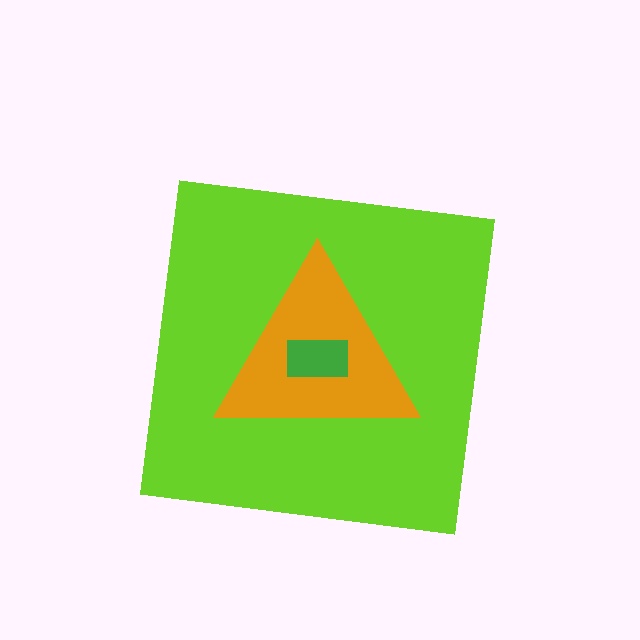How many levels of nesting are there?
3.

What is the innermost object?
The green rectangle.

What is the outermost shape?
The lime square.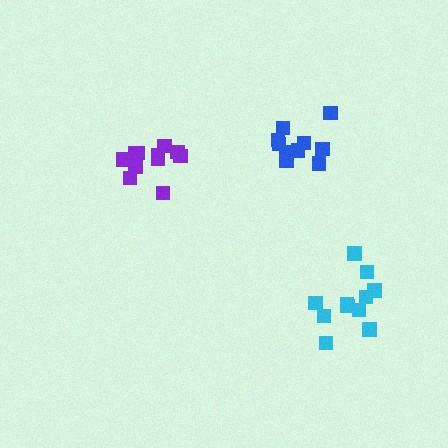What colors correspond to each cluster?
The clusters are colored: purple, blue, cyan.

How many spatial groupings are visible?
There are 3 spatial groupings.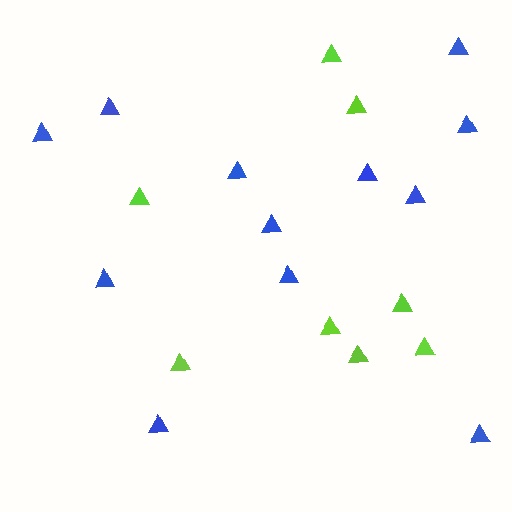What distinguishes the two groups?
There are 2 groups: one group of blue triangles (12) and one group of lime triangles (8).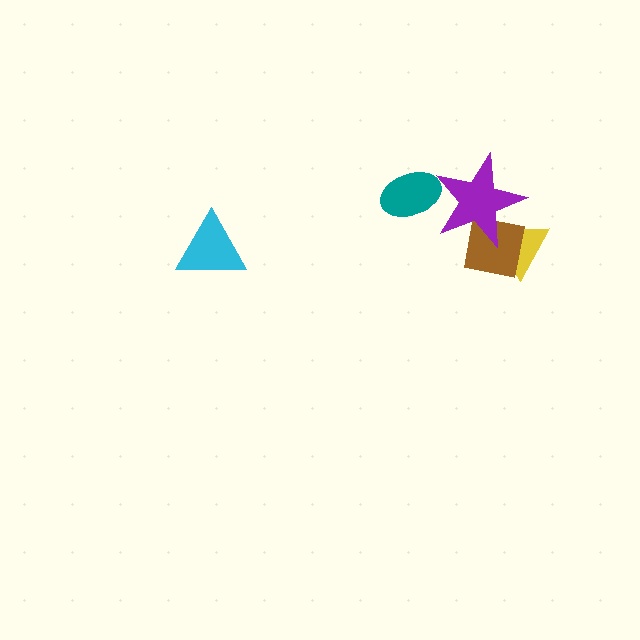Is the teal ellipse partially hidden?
Yes, it is partially covered by another shape.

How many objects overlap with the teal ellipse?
1 object overlaps with the teal ellipse.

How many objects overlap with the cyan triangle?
0 objects overlap with the cyan triangle.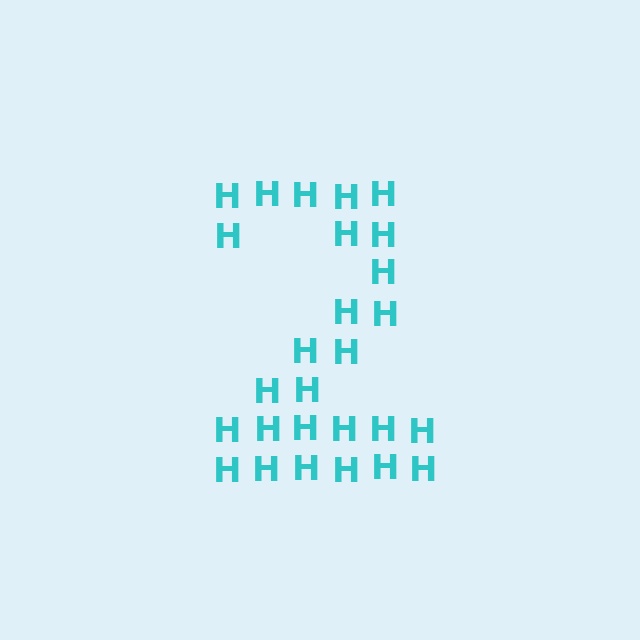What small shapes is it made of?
It is made of small letter H's.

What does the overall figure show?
The overall figure shows the digit 2.